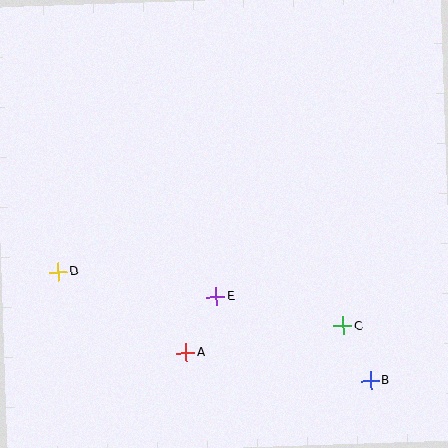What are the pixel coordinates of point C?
Point C is at (343, 326).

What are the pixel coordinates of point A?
Point A is at (186, 353).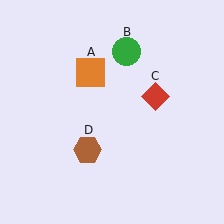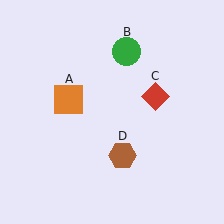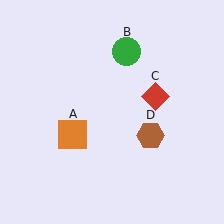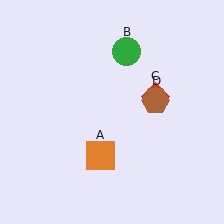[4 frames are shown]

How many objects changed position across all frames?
2 objects changed position: orange square (object A), brown hexagon (object D).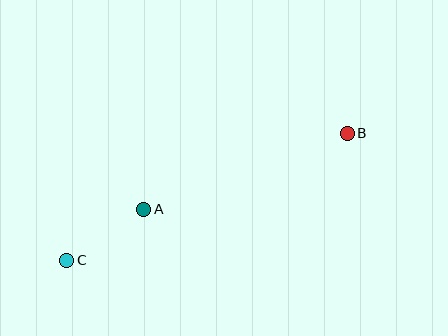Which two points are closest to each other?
Points A and C are closest to each other.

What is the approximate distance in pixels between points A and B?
The distance between A and B is approximately 217 pixels.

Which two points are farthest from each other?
Points B and C are farthest from each other.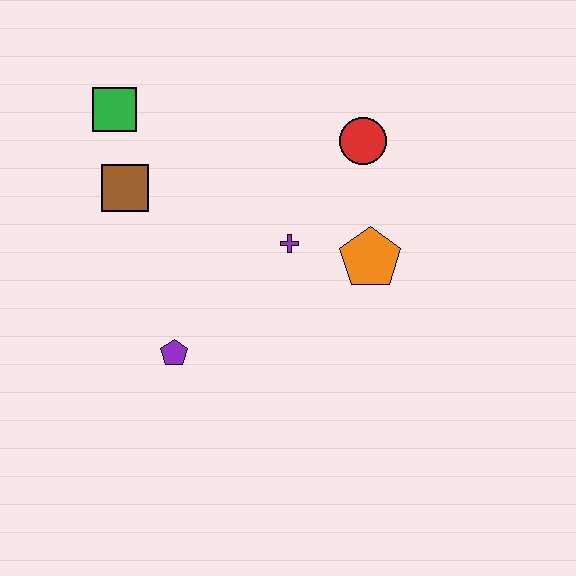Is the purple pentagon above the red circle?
No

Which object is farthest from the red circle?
The purple pentagon is farthest from the red circle.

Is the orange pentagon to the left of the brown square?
No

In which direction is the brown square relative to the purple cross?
The brown square is to the left of the purple cross.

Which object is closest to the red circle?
The orange pentagon is closest to the red circle.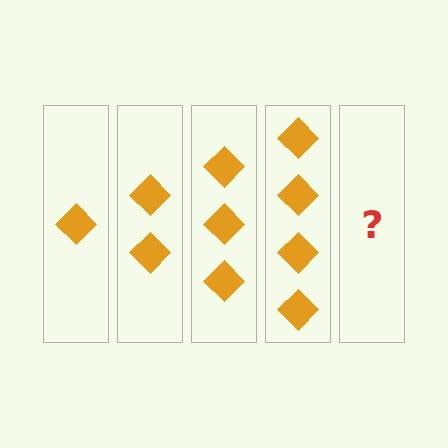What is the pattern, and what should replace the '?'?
The pattern is that each step adds one more diamond. The '?' should be 5 diamonds.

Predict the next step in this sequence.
The next step is 5 diamonds.